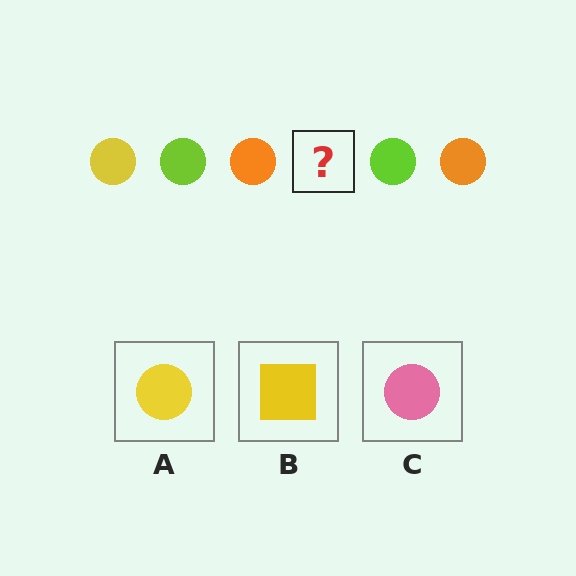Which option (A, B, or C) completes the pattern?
A.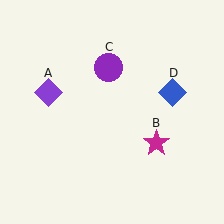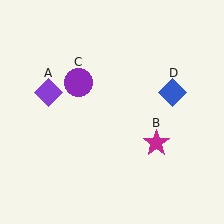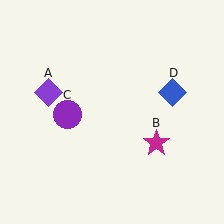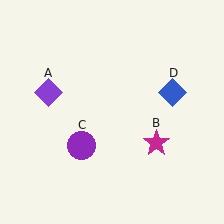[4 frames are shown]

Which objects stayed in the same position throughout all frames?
Purple diamond (object A) and magenta star (object B) and blue diamond (object D) remained stationary.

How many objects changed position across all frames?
1 object changed position: purple circle (object C).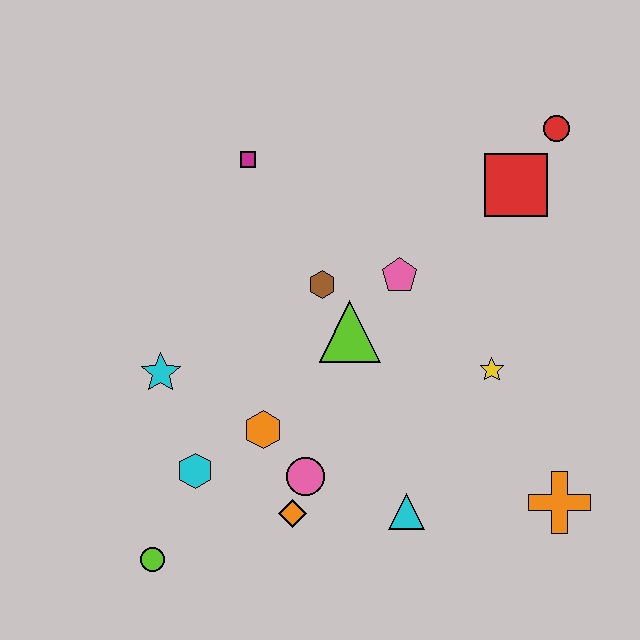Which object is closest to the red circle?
The red square is closest to the red circle.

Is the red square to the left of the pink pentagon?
No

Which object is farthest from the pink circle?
The red circle is farthest from the pink circle.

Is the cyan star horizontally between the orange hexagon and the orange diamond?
No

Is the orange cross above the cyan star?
No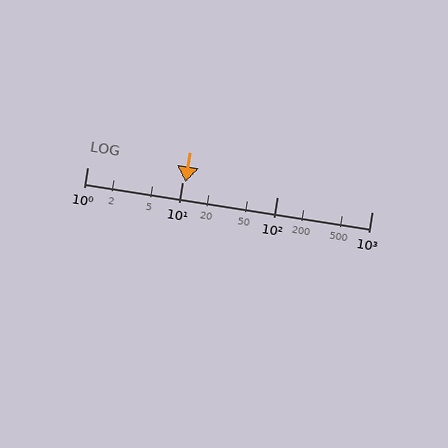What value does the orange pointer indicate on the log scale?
The pointer indicates approximately 11.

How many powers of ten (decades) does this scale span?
The scale spans 3 decades, from 1 to 1000.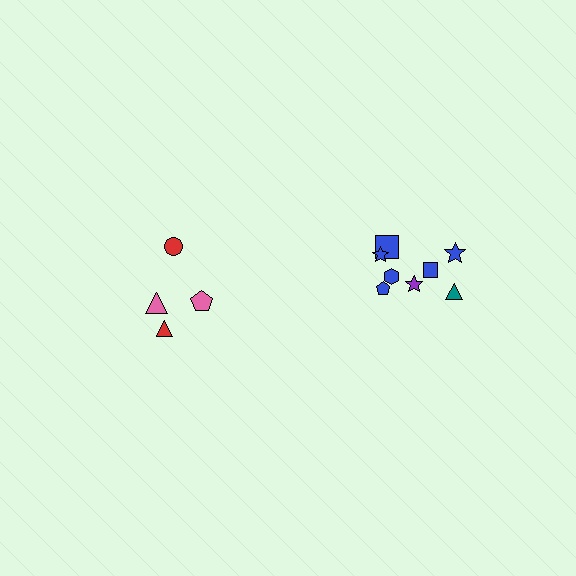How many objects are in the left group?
There are 4 objects.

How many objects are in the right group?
There are 8 objects.